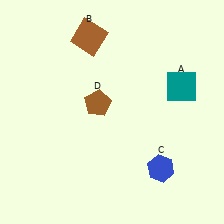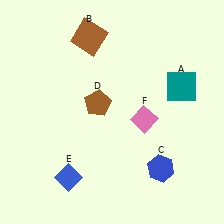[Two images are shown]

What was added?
A blue diamond (E), a pink diamond (F) were added in Image 2.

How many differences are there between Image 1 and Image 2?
There are 2 differences between the two images.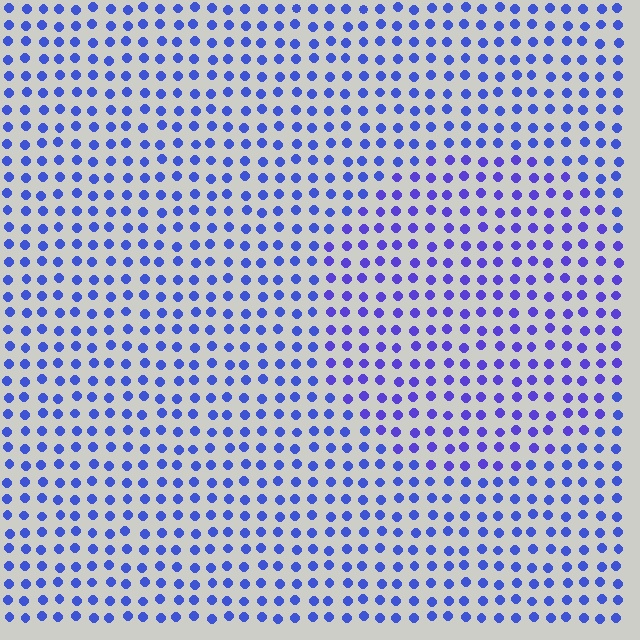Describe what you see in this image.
The image is filled with small blue elements in a uniform arrangement. A circle-shaped region is visible where the elements are tinted to a slightly different hue, forming a subtle color boundary.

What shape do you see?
I see a circle.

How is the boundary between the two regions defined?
The boundary is defined purely by a slight shift in hue (about 20 degrees). Spacing, size, and orientation are identical on both sides.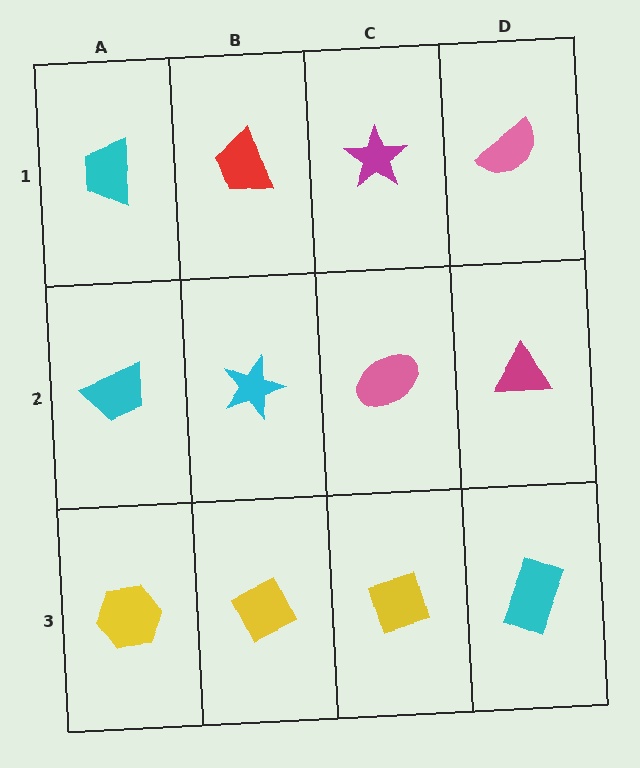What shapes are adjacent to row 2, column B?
A red trapezoid (row 1, column B), a yellow diamond (row 3, column B), a cyan trapezoid (row 2, column A), a pink ellipse (row 2, column C).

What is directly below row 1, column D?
A magenta triangle.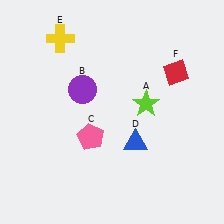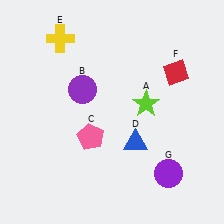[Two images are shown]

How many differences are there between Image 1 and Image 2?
There is 1 difference between the two images.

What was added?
A purple circle (G) was added in Image 2.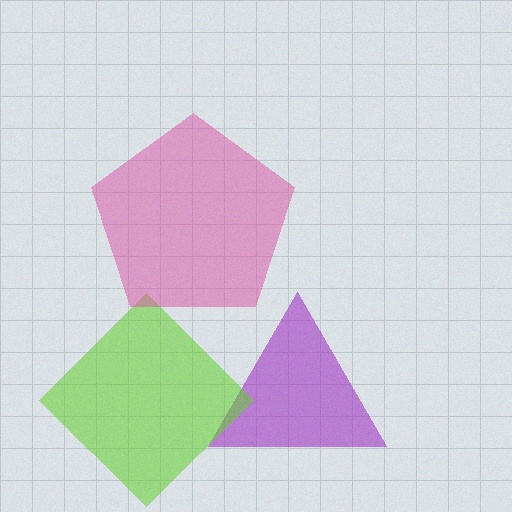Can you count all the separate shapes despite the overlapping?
Yes, there are 3 separate shapes.